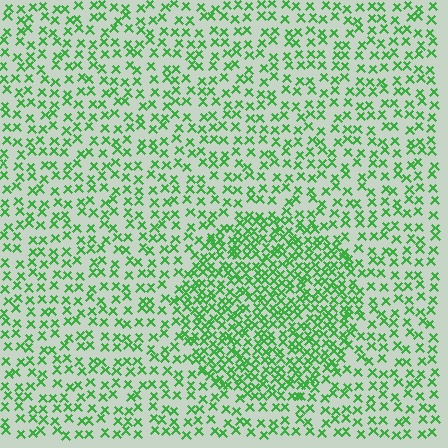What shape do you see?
I see a circle.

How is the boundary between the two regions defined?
The boundary is defined by a change in element density (approximately 2.0x ratio). All elements are the same color, size, and shape.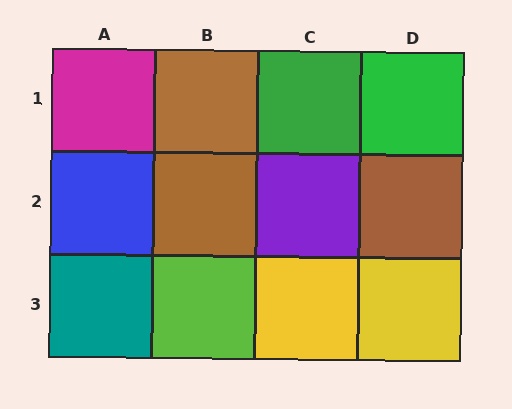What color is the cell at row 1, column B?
Brown.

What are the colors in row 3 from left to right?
Teal, lime, yellow, yellow.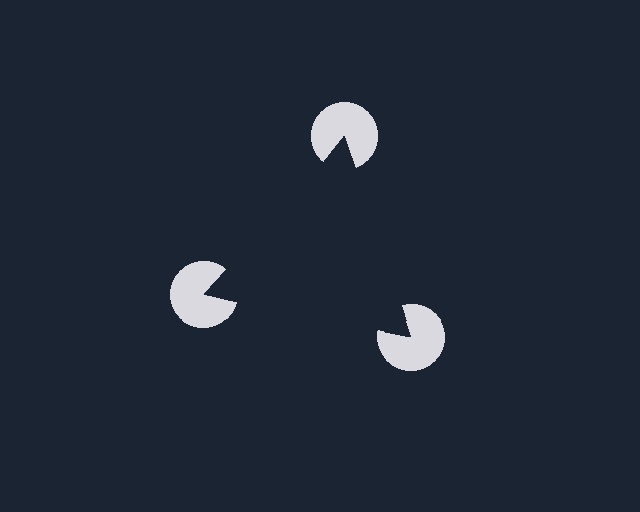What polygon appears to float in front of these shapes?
An illusory triangle — its edges are inferred from the aligned wedge cuts in the pac-man discs, not physically drawn.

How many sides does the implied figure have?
3 sides.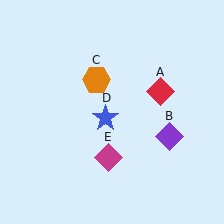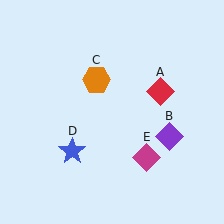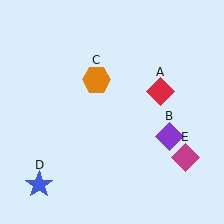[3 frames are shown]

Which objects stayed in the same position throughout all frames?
Red diamond (object A) and purple diamond (object B) and orange hexagon (object C) remained stationary.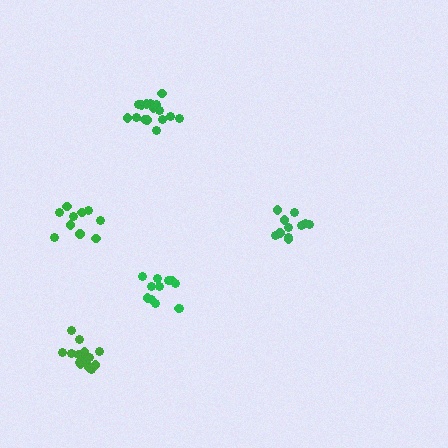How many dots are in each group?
Group 1: 11 dots, Group 2: 12 dots, Group 3: 16 dots, Group 4: 10 dots, Group 5: 15 dots (64 total).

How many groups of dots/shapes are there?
There are 5 groups.